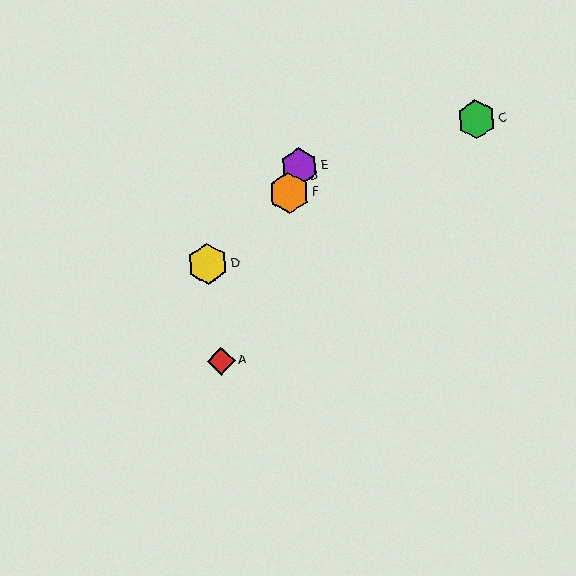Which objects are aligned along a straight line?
Objects A, B, E, F are aligned along a straight line.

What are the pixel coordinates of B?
Object B is at (295, 177).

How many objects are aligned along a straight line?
4 objects (A, B, E, F) are aligned along a straight line.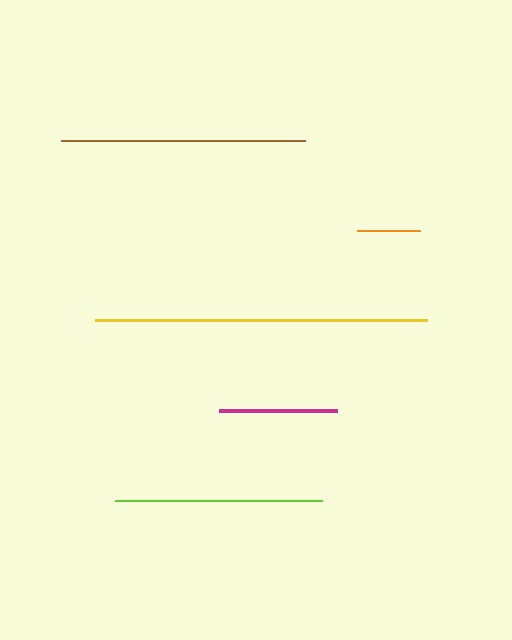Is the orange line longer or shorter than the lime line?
The lime line is longer than the orange line.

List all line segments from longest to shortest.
From longest to shortest: yellow, brown, lime, magenta, orange.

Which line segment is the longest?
The yellow line is the longest at approximately 332 pixels.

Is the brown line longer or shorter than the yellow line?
The yellow line is longer than the brown line.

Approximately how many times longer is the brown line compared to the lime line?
The brown line is approximately 1.2 times the length of the lime line.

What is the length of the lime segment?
The lime segment is approximately 207 pixels long.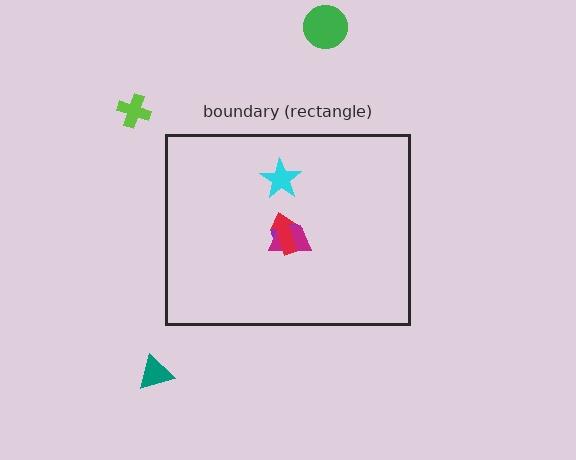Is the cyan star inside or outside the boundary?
Inside.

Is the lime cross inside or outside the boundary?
Outside.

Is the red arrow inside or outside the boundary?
Inside.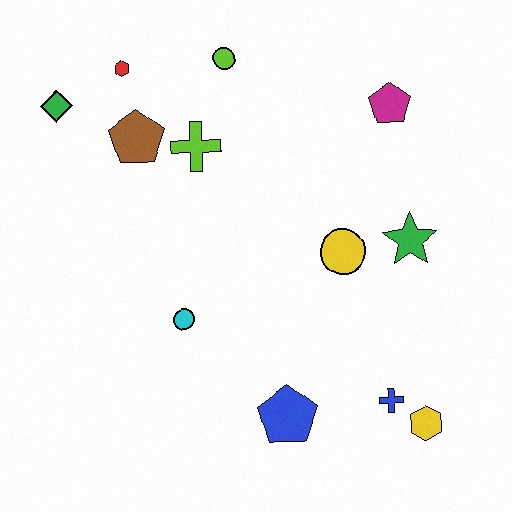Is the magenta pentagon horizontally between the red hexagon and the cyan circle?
No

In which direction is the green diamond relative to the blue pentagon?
The green diamond is above the blue pentagon.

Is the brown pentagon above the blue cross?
Yes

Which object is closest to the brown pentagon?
The lime cross is closest to the brown pentagon.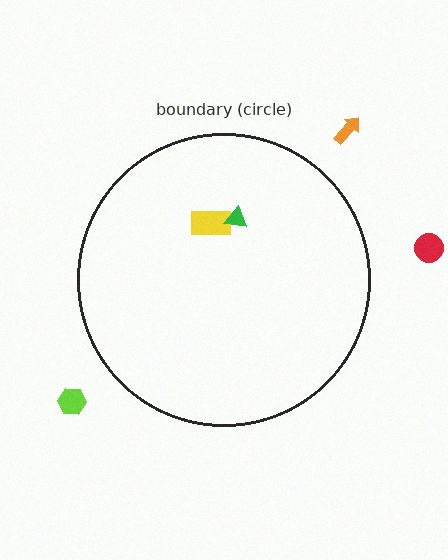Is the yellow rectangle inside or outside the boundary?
Inside.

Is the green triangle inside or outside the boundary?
Inside.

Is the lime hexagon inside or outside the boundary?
Outside.